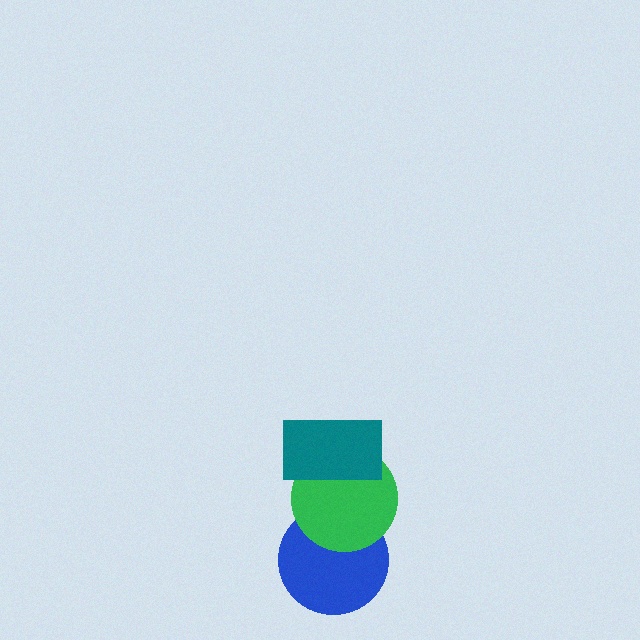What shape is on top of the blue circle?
The green circle is on top of the blue circle.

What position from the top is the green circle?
The green circle is 2nd from the top.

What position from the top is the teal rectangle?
The teal rectangle is 1st from the top.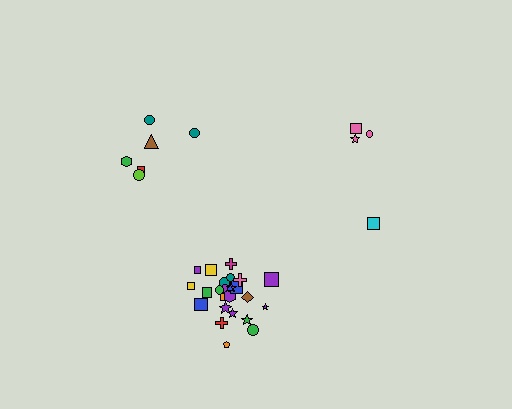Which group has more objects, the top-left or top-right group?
The top-left group.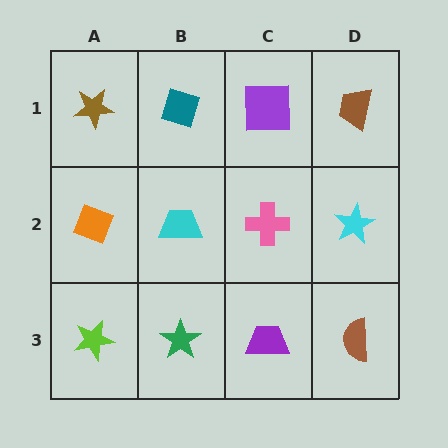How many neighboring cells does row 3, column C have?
3.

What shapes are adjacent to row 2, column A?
A brown star (row 1, column A), a lime star (row 3, column A), a cyan trapezoid (row 2, column B).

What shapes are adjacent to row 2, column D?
A brown trapezoid (row 1, column D), a brown semicircle (row 3, column D), a pink cross (row 2, column C).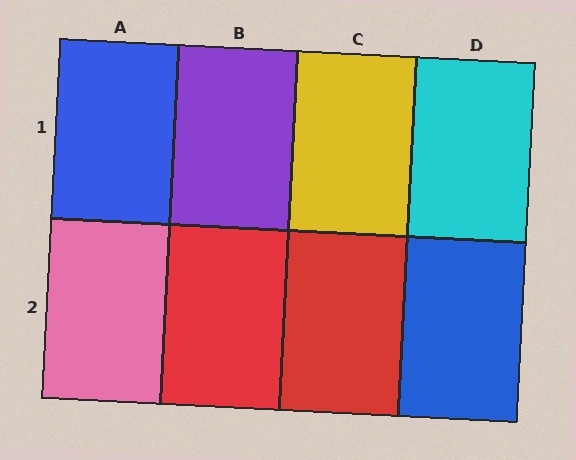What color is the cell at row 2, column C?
Red.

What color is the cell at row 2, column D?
Blue.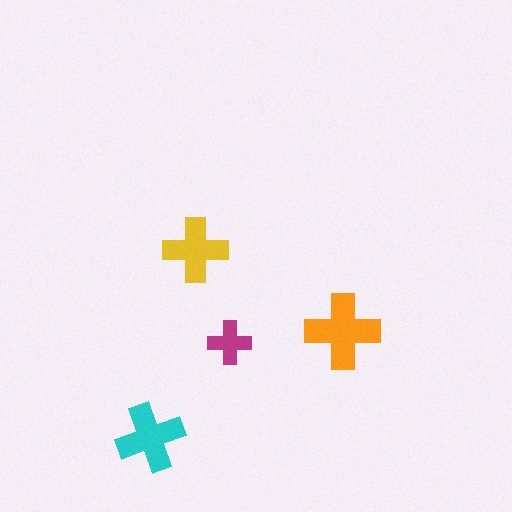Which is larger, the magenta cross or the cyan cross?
The cyan one.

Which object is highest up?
The yellow cross is topmost.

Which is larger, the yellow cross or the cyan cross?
The cyan one.